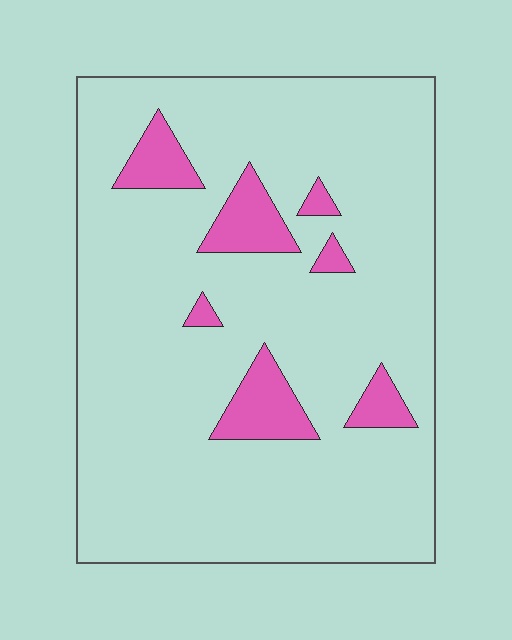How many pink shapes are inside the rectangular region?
7.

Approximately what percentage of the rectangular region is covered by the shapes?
Approximately 10%.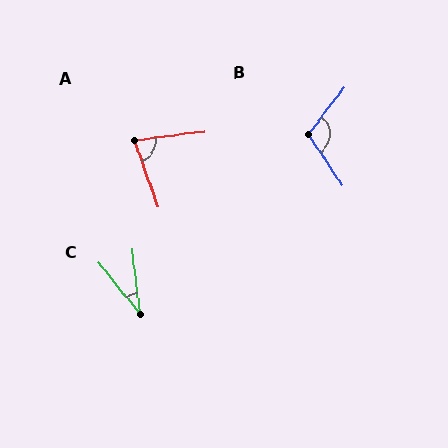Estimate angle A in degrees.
Approximately 78 degrees.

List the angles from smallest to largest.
C (32°), A (78°), B (109°).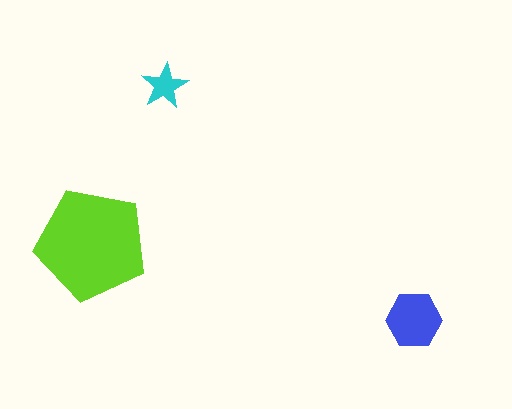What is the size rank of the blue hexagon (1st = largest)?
2nd.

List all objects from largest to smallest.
The lime pentagon, the blue hexagon, the cyan star.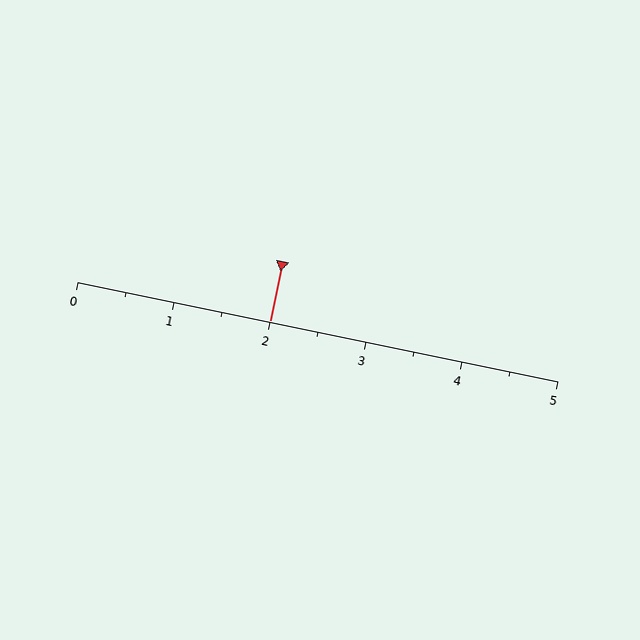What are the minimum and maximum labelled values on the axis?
The axis runs from 0 to 5.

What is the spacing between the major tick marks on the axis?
The major ticks are spaced 1 apart.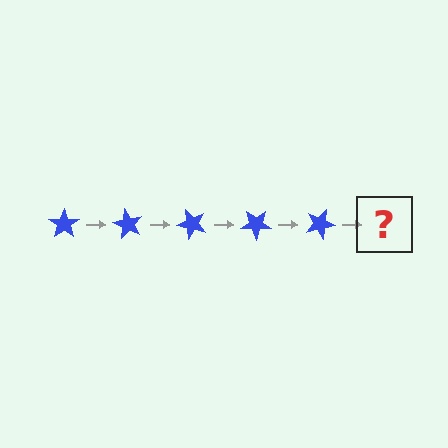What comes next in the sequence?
The next element should be a blue star rotated 300 degrees.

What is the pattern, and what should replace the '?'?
The pattern is that the star rotates 60 degrees each step. The '?' should be a blue star rotated 300 degrees.